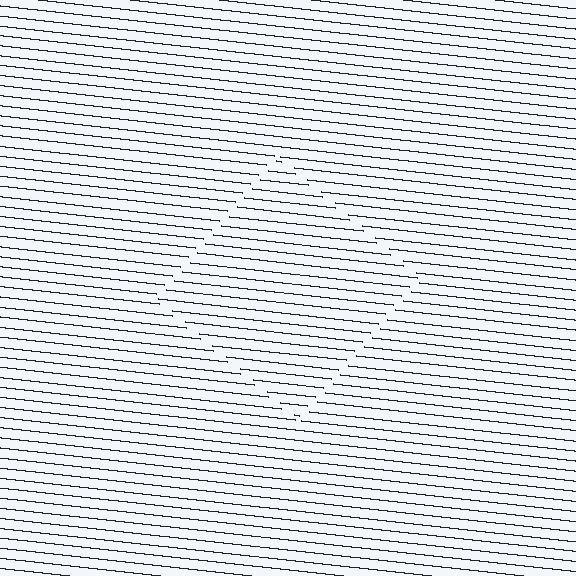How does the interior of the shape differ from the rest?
The interior of the shape contains the same grating, shifted by half a period — the contour is defined by the phase discontinuity where line-ends from the inner and outer gratings abut.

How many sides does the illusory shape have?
4 sides — the line-ends trace a square.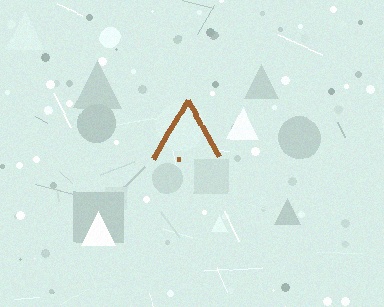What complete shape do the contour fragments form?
The contour fragments form a triangle.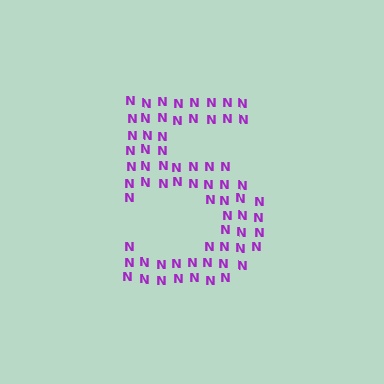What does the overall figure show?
The overall figure shows the digit 5.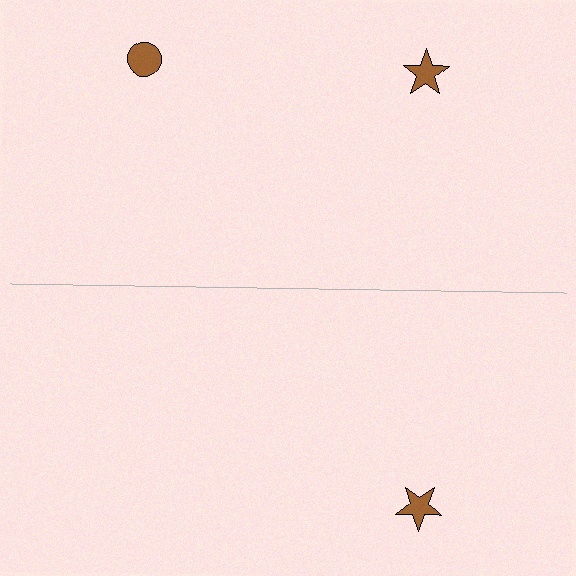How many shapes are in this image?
There are 3 shapes in this image.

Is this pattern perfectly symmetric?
No, the pattern is not perfectly symmetric. A brown circle is missing from the bottom side.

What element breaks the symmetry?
A brown circle is missing from the bottom side.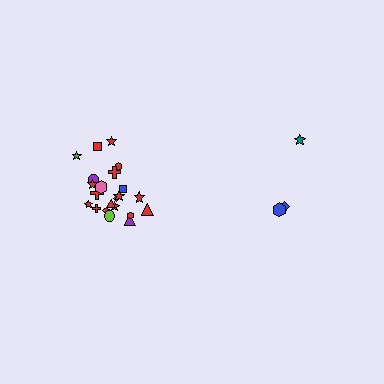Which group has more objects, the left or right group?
The left group.